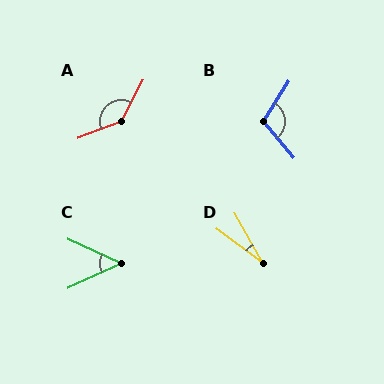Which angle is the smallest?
D, at approximately 24 degrees.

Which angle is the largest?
A, at approximately 138 degrees.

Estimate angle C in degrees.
Approximately 49 degrees.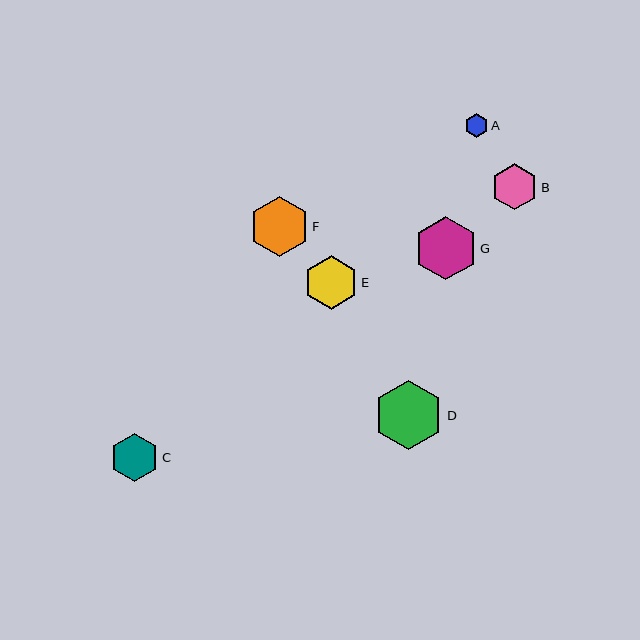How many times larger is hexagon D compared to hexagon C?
Hexagon D is approximately 1.4 times the size of hexagon C.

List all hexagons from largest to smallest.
From largest to smallest: D, G, F, E, C, B, A.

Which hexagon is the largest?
Hexagon D is the largest with a size of approximately 70 pixels.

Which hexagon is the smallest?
Hexagon A is the smallest with a size of approximately 23 pixels.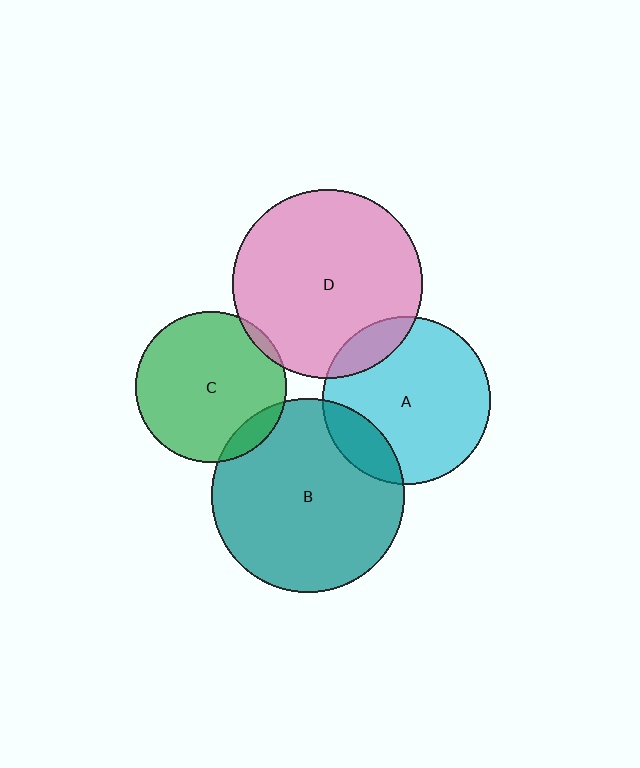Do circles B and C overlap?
Yes.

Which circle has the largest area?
Circle B (teal).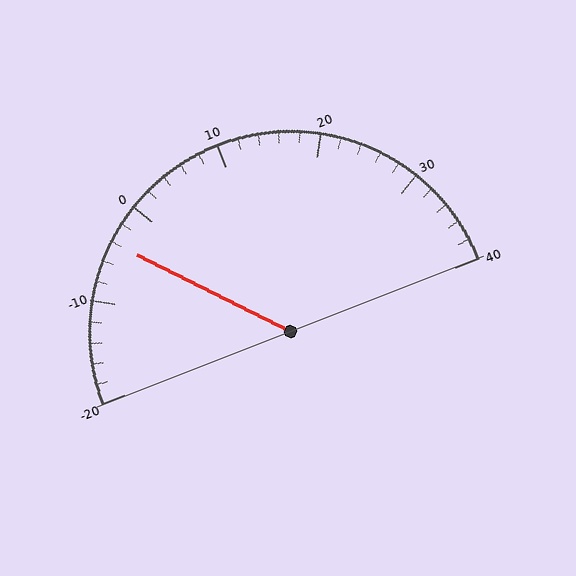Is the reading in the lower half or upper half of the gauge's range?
The reading is in the lower half of the range (-20 to 40).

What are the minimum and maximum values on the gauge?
The gauge ranges from -20 to 40.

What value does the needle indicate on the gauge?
The needle indicates approximately -4.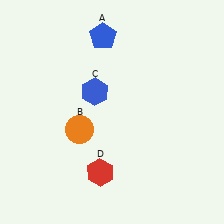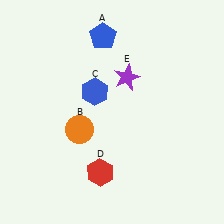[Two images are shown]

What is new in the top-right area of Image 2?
A purple star (E) was added in the top-right area of Image 2.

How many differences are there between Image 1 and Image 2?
There is 1 difference between the two images.